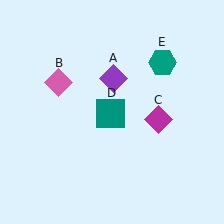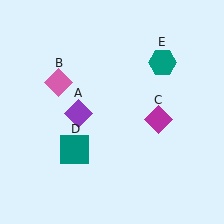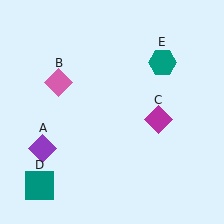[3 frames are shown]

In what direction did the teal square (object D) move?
The teal square (object D) moved down and to the left.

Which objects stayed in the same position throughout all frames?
Pink diamond (object B) and magenta diamond (object C) and teal hexagon (object E) remained stationary.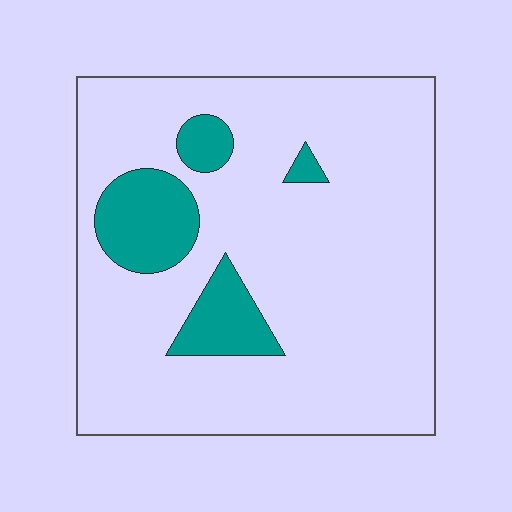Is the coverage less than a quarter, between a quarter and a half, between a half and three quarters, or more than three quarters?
Less than a quarter.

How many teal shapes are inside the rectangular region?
4.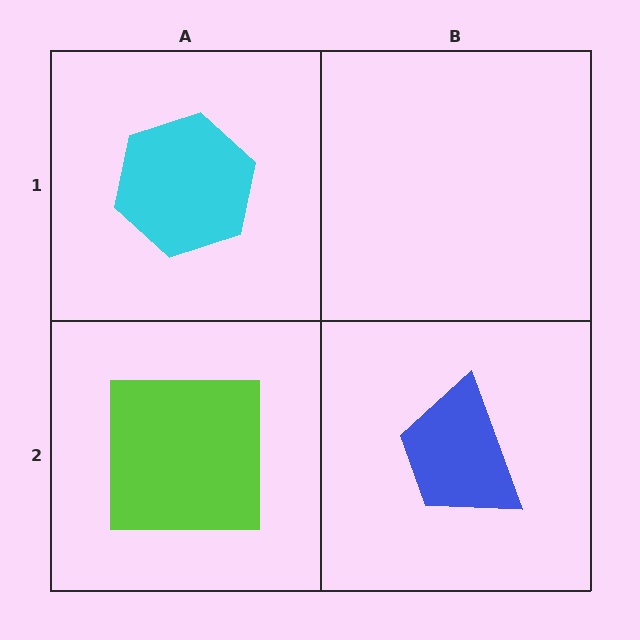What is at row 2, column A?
A lime square.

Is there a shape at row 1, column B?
No, that cell is empty.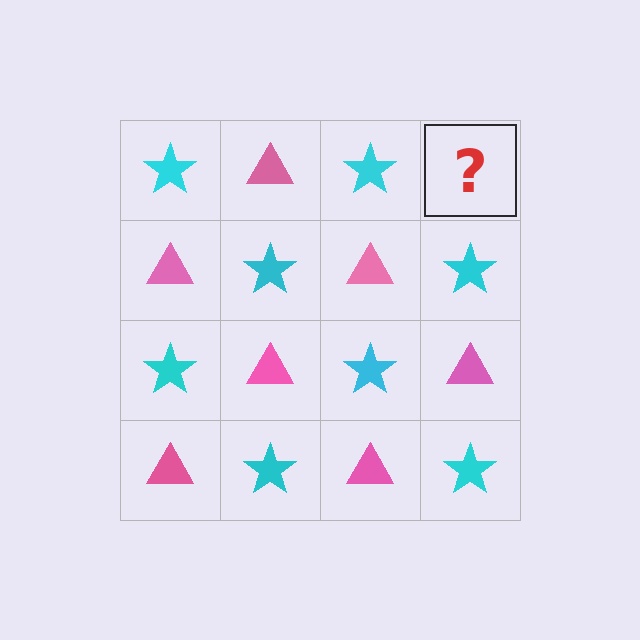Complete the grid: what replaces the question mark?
The question mark should be replaced with a pink triangle.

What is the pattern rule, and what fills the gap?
The rule is that it alternates cyan star and pink triangle in a checkerboard pattern. The gap should be filled with a pink triangle.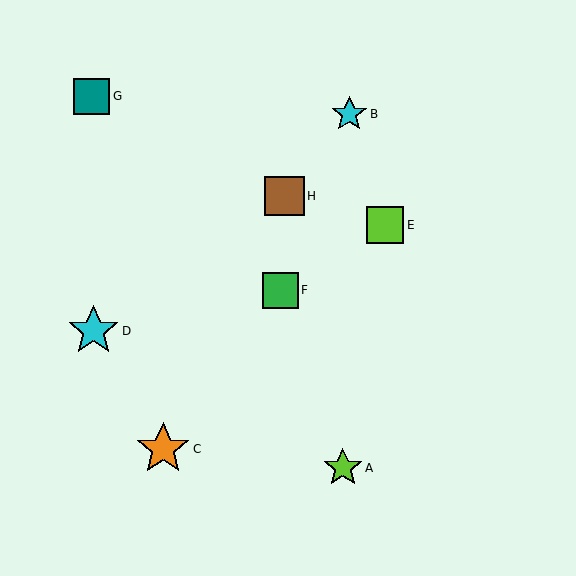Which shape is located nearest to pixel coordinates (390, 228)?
The lime square (labeled E) at (385, 225) is nearest to that location.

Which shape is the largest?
The orange star (labeled C) is the largest.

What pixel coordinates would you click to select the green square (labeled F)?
Click at (280, 290) to select the green square F.